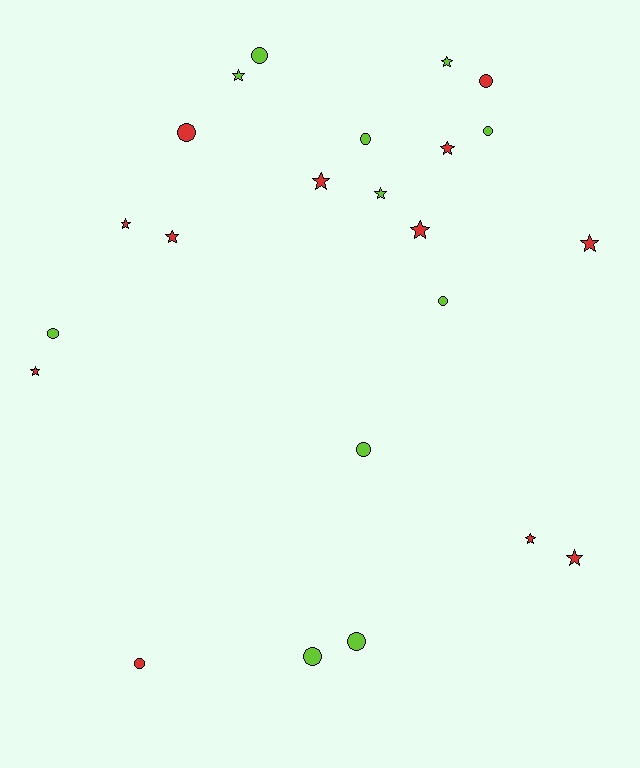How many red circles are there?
There are 3 red circles.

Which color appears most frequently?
Red, with 12 objects.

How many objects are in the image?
There are 23 objects.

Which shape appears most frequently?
Star, with 12 objects.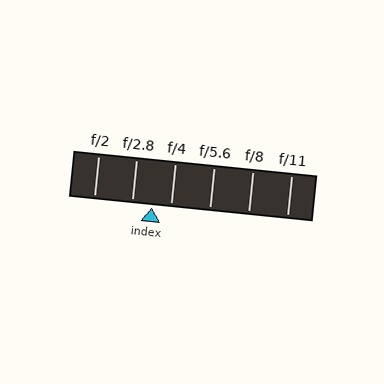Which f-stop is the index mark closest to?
The index mark is closest to f/4.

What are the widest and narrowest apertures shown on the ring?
The widest aperture shown is f/2 and the narrowest is f/11.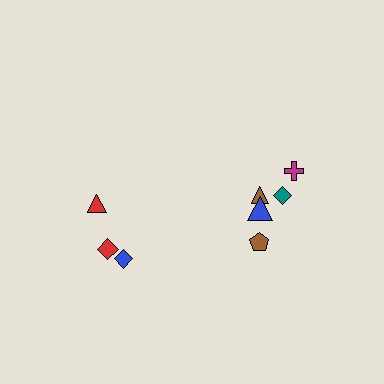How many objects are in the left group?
There are 3 objects.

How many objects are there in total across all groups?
There are 8 objects.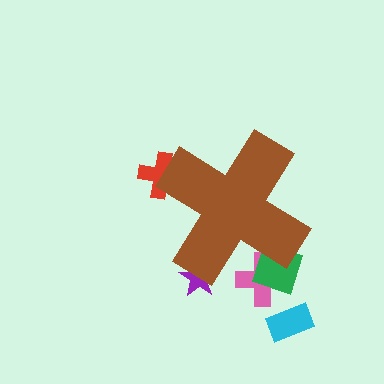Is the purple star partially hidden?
Yes, the purple star is partially hidden behind the brown cross.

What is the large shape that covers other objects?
A brown cross.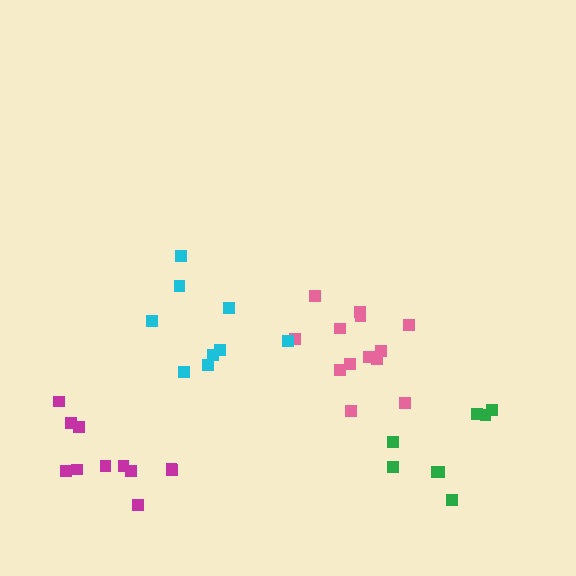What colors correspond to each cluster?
The clusters are colored: pink, green, magenta, cyan.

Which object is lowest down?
The magenta cluster is bottommost.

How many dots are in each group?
Group 1: 13 dots, Group 2: 8 dots, Group 3: 11 dots, Group 4: 9 dots (41 total).